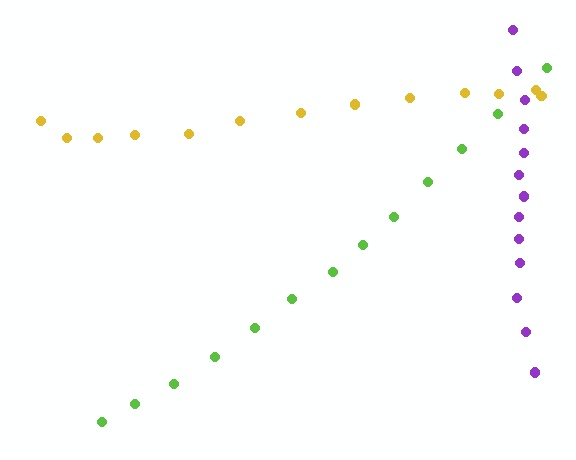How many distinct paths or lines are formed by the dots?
There are 3 distinct paths.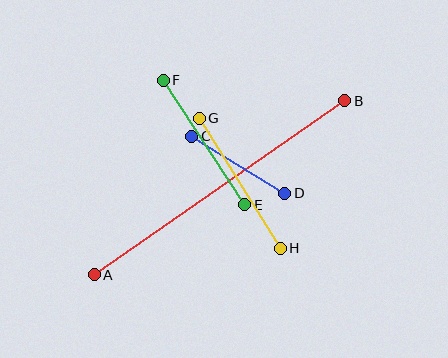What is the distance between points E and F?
The distance is approximately 149 pixels.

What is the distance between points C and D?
The distance is approximately 109 pixels.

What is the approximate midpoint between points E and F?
The midpoint is at approximately (204, 143) pixels.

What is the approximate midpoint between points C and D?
The midpoint is at approximately (238, 165) pixels.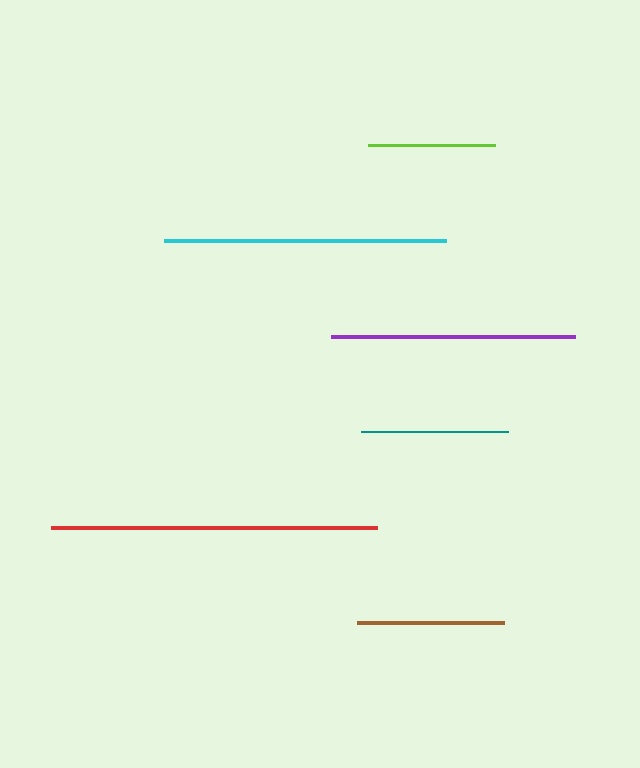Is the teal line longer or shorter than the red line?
The red line is longer than the teal line.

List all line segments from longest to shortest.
From longest to shortest: red, cyan, purple, teal, brown, lime.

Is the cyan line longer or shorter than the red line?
The red line is longer than the cyan line.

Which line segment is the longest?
The red line is the longest at approximately 327 pixels.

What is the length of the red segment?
The red segment is approximately 327 pixels long.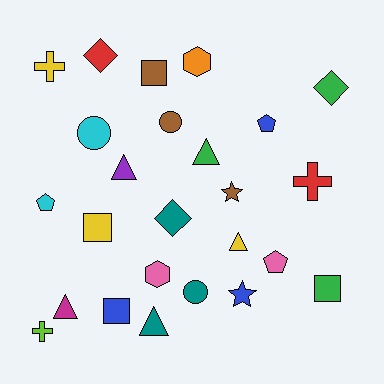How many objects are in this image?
There are 25 objects.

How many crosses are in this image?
There are 3 crosses.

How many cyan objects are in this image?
There are 2 cyan objects.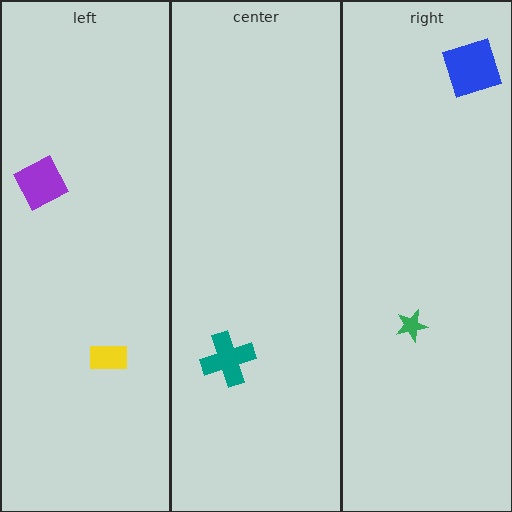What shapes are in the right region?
The blue square, the green star.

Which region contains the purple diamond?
The left region.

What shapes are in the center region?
The teal cross.